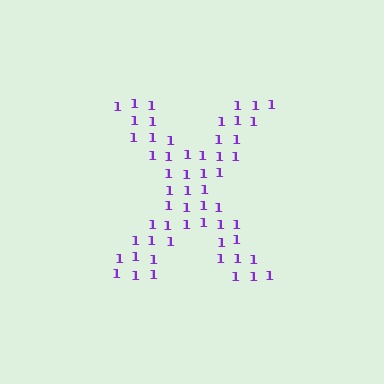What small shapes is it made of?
It is made of small digit 1's.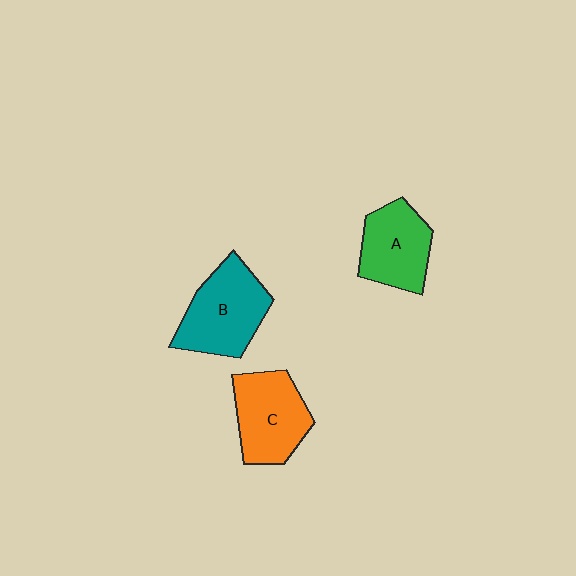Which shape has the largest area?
Shape B (teal).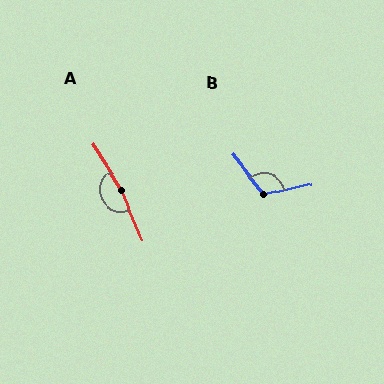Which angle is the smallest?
B, at approximately 116 degrees.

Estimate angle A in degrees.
Approximately 170 degrees.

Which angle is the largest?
A, at approximately 170 degrees.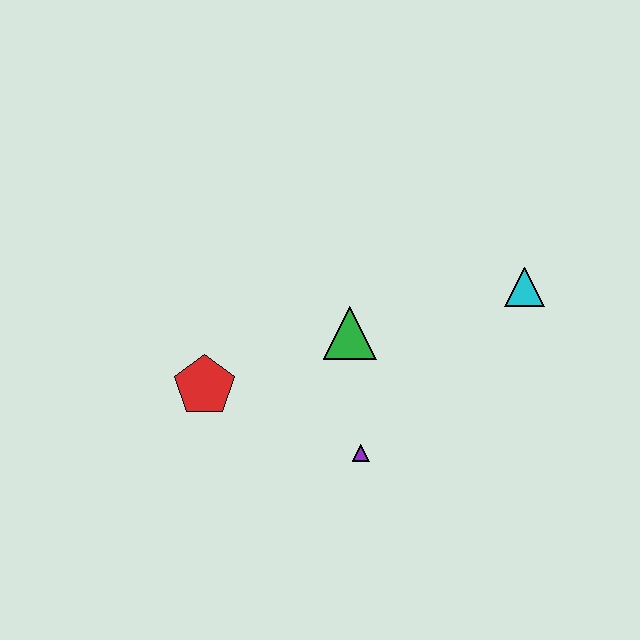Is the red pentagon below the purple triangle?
No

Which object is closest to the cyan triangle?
The green triangle is closest to the cyan triangle.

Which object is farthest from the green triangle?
The cyan triangle is farthest from the green triangle.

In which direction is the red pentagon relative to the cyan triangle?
The red pentagon is to the left of the cyan triangle.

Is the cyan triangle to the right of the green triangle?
Yes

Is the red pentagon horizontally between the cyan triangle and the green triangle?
No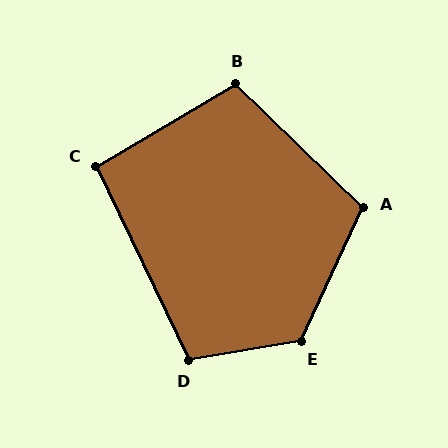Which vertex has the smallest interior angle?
C, at approximately 95 degrees.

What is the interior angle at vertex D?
Approximately 106 degrees (obtuse).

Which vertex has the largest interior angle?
E, at approximately 124 degrees.